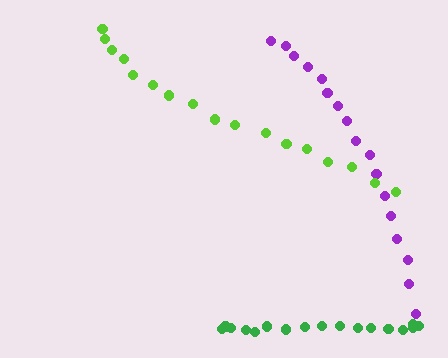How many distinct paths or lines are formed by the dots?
There are 3 distinct paths.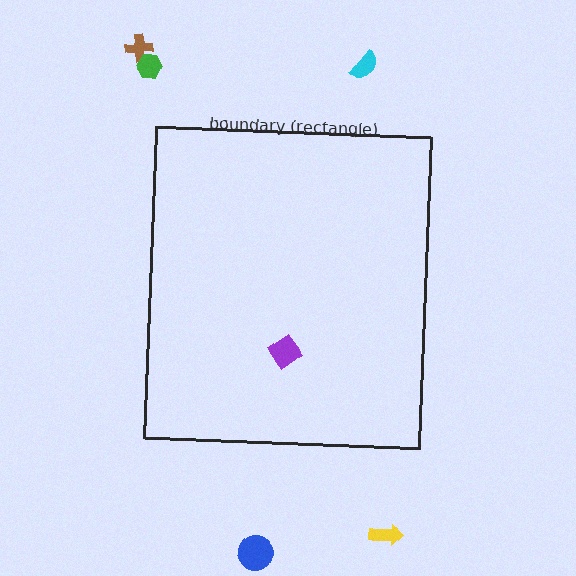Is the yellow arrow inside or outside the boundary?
Outside.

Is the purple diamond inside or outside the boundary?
Inside.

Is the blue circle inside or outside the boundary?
Outside.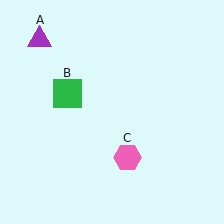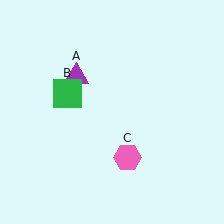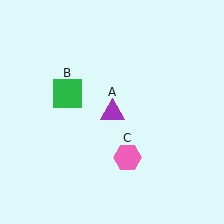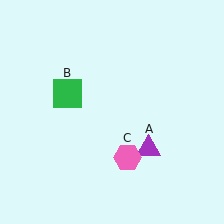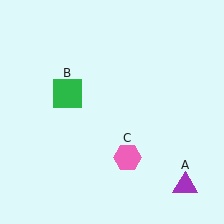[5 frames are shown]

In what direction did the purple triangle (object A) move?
The purple triangle (object A) moved down and to the right.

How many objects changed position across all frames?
1 object changed position: purple triangle (object A).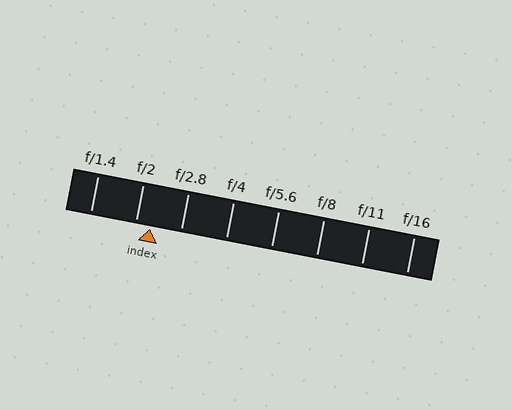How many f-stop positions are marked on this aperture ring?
There are 8 f-stop positions marked.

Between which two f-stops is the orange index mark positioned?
The index mark is between f/2 and f/2.8.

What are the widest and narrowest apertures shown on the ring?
The widest aperture shown is f/1.4 and the narrowest is f/16.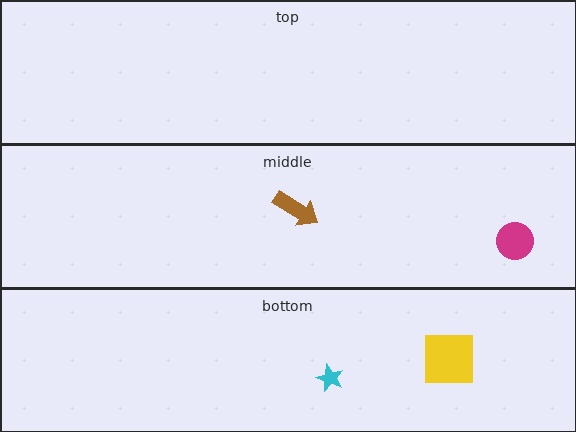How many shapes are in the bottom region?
2.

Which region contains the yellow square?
The bottom region.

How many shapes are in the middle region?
2.